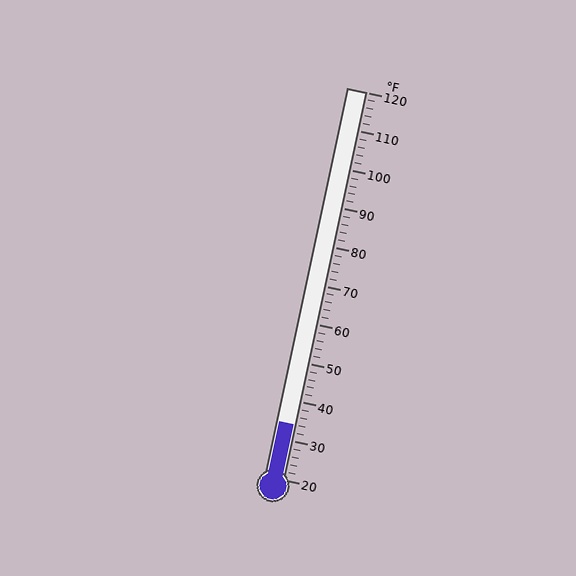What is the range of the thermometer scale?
The thermometer scale ranges from 20°F to 120°F.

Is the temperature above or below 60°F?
The temperature is below 60°F.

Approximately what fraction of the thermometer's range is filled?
The thermometer is filled to approximately 15% of its range.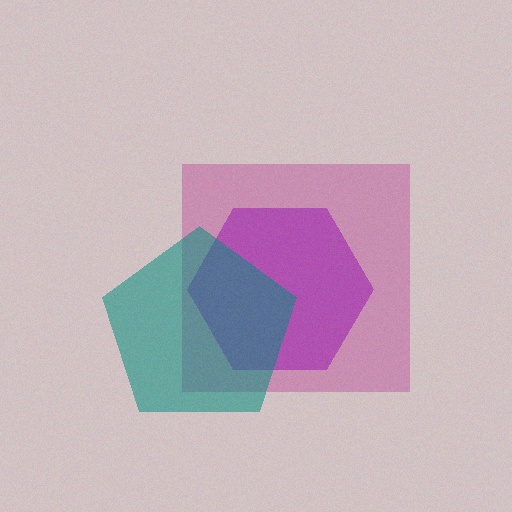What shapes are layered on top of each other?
The layered shapes are: a purple hexagon, a magenta square, a teal pentagon.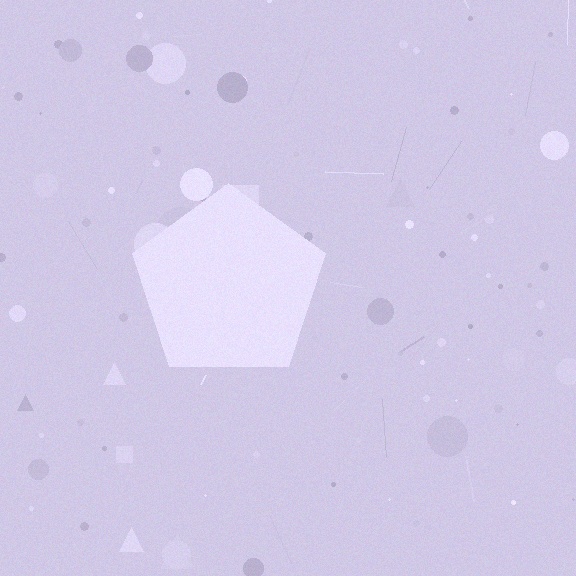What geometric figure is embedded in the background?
A pentagon is embedded in the background.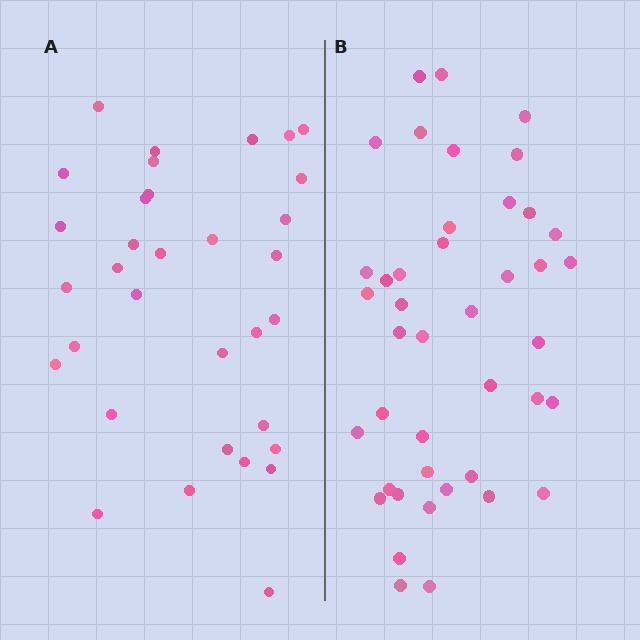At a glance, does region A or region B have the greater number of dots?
Region B (the right region) has more dots.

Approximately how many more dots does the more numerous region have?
Region B has roughly 8 or so more dots than region A.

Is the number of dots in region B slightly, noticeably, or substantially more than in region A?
Region B has noticeably more, but not dramatically so. The ratio is roughly 1.3 to 1.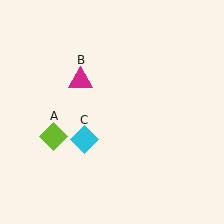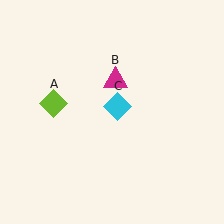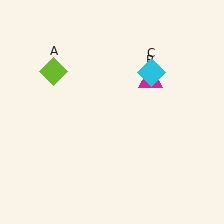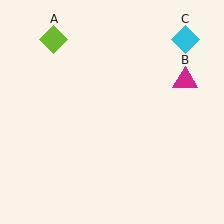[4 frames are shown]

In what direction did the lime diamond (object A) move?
The lime diamond (object A) moved up.